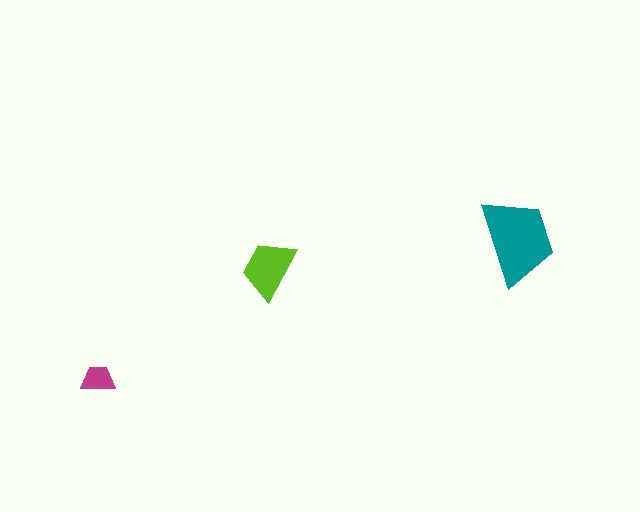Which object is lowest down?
The magenta trapezoid is bottommost.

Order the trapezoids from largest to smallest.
the teal one, the lime one, the magenta one.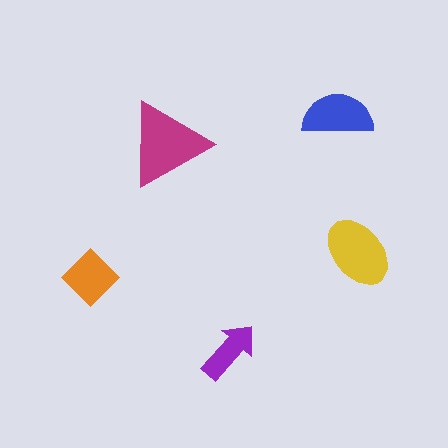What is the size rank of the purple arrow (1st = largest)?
5th.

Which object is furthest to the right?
The yellow ellipse is rightmost.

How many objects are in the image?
There are 5 objects in the image.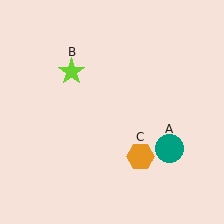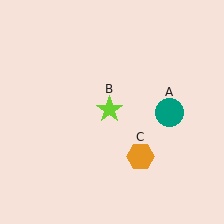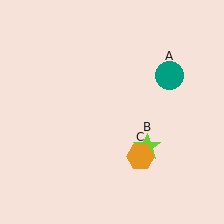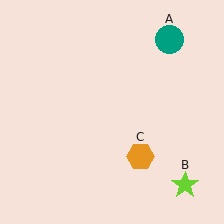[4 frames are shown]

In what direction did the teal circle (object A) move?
The teal circle (object A) moved up.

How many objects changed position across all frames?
2 objects changed position: teal circle (object A), lime star (object B).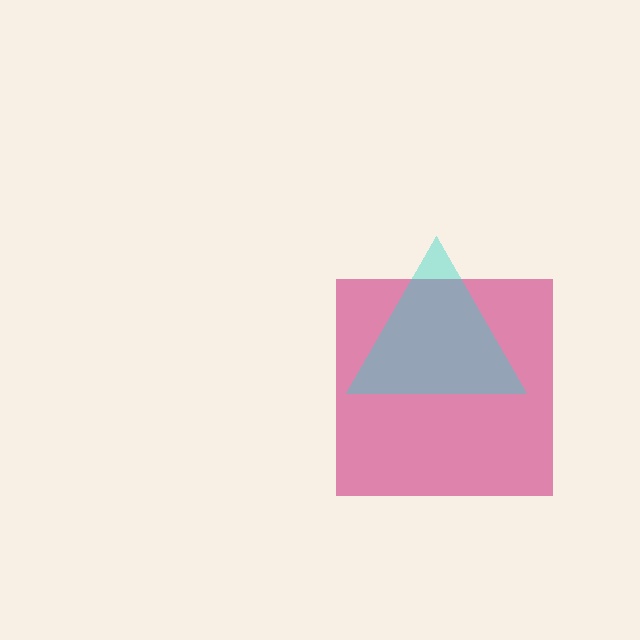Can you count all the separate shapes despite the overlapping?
Yes, there are 2 separate shapes.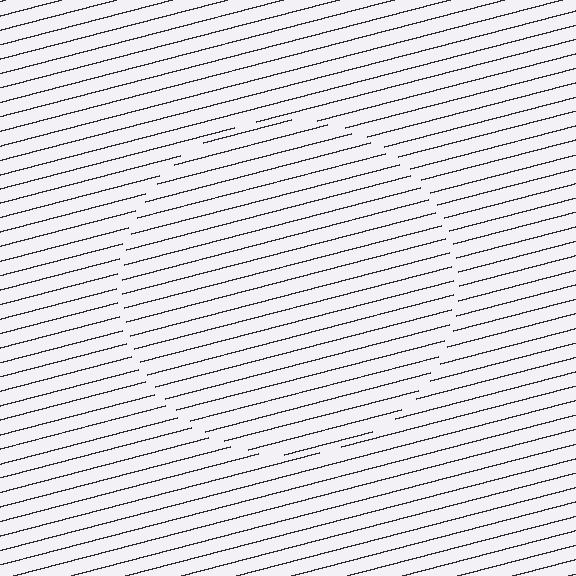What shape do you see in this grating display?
An illusory circle. The interior of the shape contains the same grating, shifted by half a period — the contour is defined by the phase discontinuity where line-ends from the inner and outer gratings abut.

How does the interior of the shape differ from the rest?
The interior of the shape contains the same grating, shifted by half a period — the contour is defined by the phase discontinuity where line-ends from the inner and outer gratings abut.